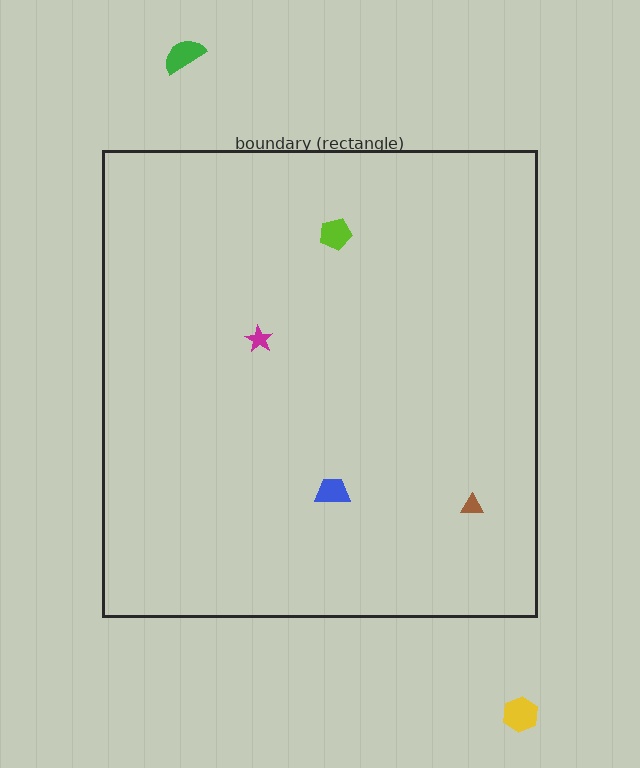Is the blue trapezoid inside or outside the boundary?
Inside.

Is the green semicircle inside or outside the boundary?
Outside.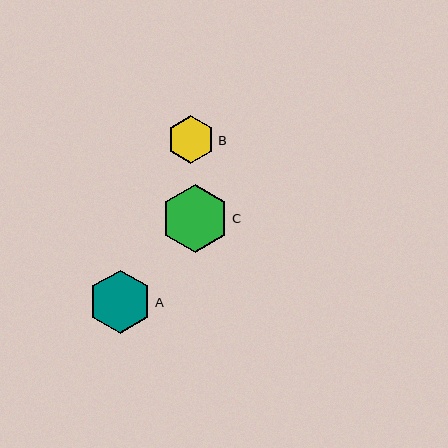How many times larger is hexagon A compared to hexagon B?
Hexagon A is approximately 1.3 times the size of hexagon B.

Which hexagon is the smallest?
Hexagon B is the smallest with a size of approximately 48 pixels.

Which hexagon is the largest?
Hexagon C is the largest with a size of approximately 68 pixels.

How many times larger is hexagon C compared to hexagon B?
Hexagon C is approximately 1.4 times the size of hexagon B.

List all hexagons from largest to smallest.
From largest to smallest: C, A, B.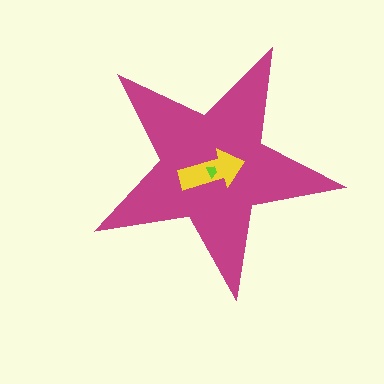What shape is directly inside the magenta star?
The yellow arrow.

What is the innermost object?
The lime trapezoid.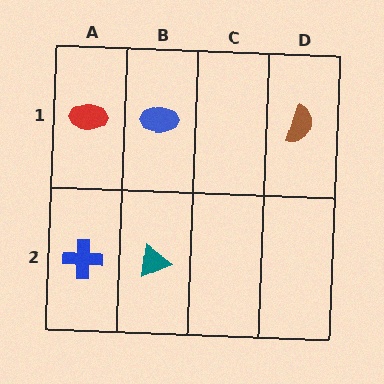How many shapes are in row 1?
3 shapes.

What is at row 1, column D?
A brown semicircle.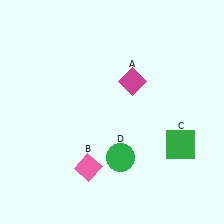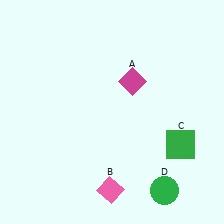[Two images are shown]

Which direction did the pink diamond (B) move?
The pink diamond (B) moved down.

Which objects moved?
The objects that moved are: the pink diamond (B), the green circle (D).